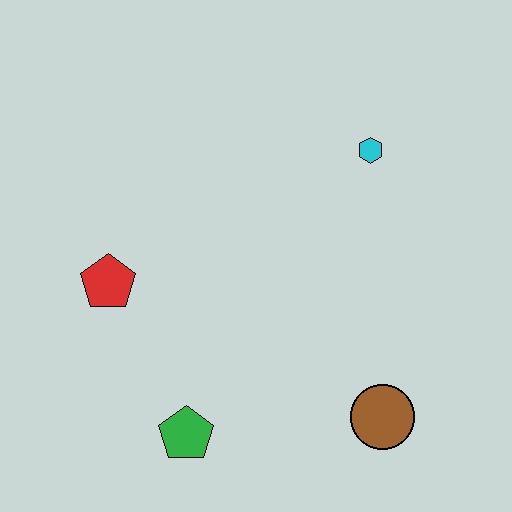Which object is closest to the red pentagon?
The green pentagon is closest to the red pentagon.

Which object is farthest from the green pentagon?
The cyan hexagon is farthest from the green pentagon.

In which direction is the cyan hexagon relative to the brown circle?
The cyan hexagon is above the brown circle.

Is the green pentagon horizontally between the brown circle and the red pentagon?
Yes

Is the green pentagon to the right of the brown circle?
No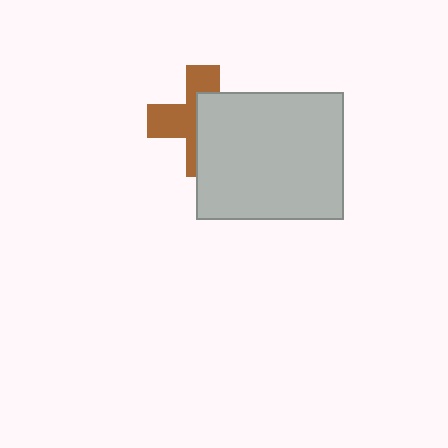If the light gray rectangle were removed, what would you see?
You would see the complete brown cross.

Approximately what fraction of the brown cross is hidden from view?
Roughly 53% of the brown cross is hidden behind the light gray rectangle.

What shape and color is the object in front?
The object in front is a light gray rectangle.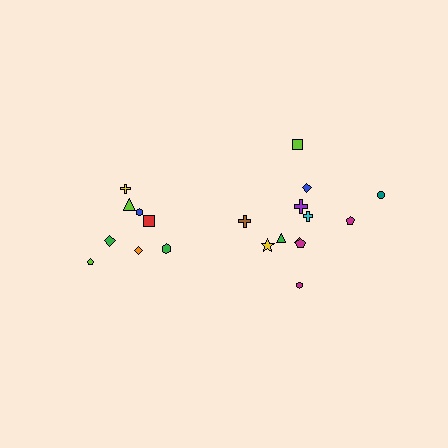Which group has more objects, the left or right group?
The right group.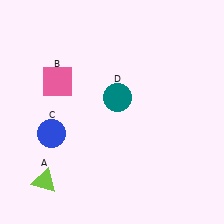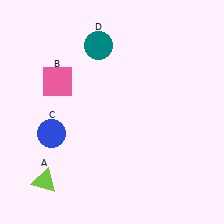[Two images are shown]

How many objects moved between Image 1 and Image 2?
1 object moved between the two images.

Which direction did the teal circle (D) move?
The teal circle (D) moved up.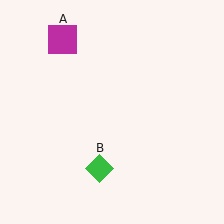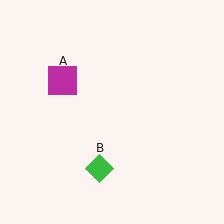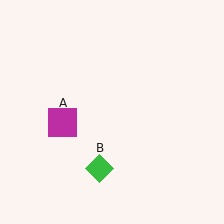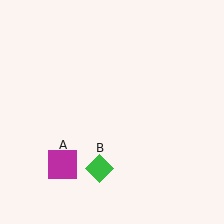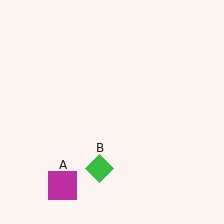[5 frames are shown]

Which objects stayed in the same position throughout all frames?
Green diamond (object B) remained stationary.